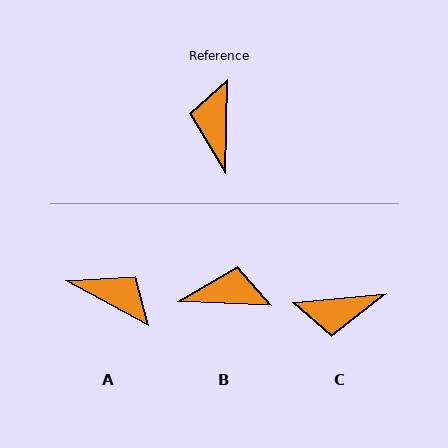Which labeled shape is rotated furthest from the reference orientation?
A, about 117 degrees away.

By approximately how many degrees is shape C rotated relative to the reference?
Approximately 97 degrees counter-clockwise.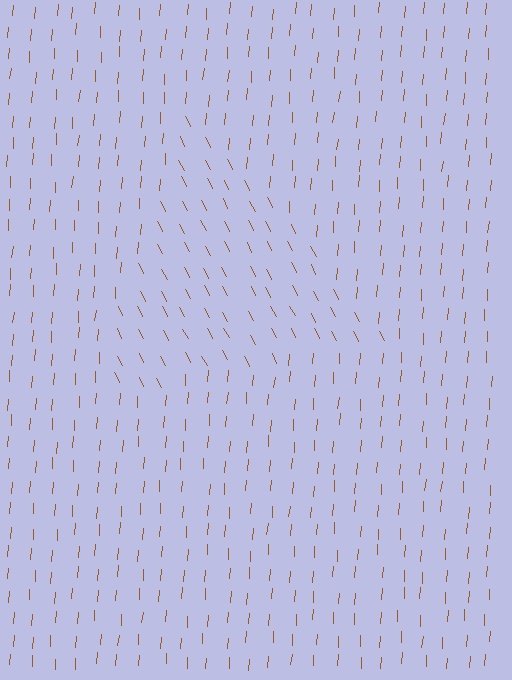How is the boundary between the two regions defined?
The boundary is defined purely by a change in line orientation (approximately 31 degrees difference). All lines are the same color and thickness.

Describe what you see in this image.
The image is filled with small brown line segments. A triangle region in the image has lines oriented differently from the surrounding lines, creating a visible texture boundary.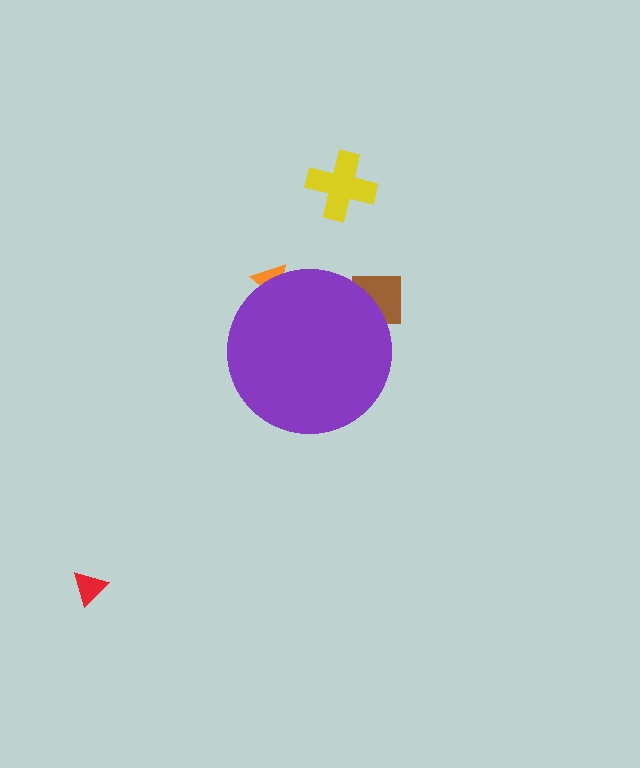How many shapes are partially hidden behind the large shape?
2 shapes are partially hidden.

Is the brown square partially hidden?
Yes, the brown square is partially hidden behind the purple circle.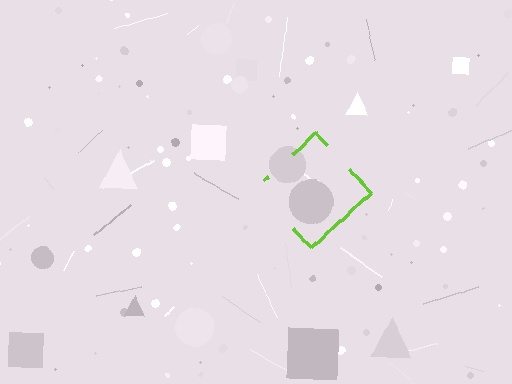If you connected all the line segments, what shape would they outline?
They would outline a diamond.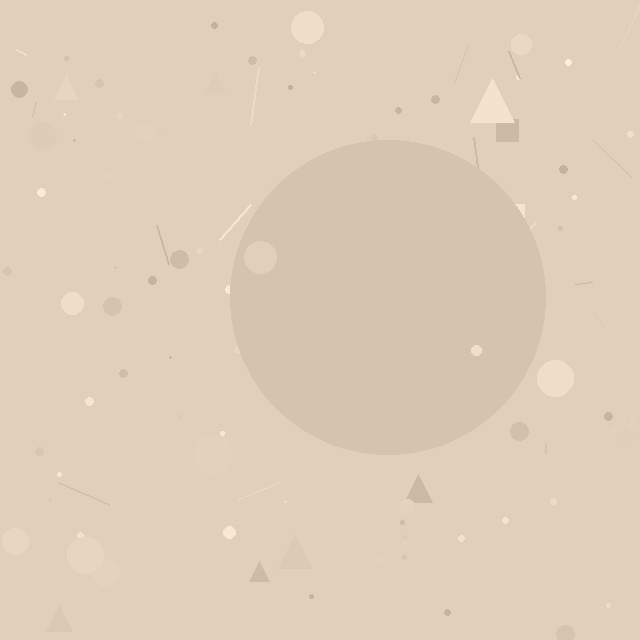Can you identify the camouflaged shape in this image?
The camouflaged shape is a circle.